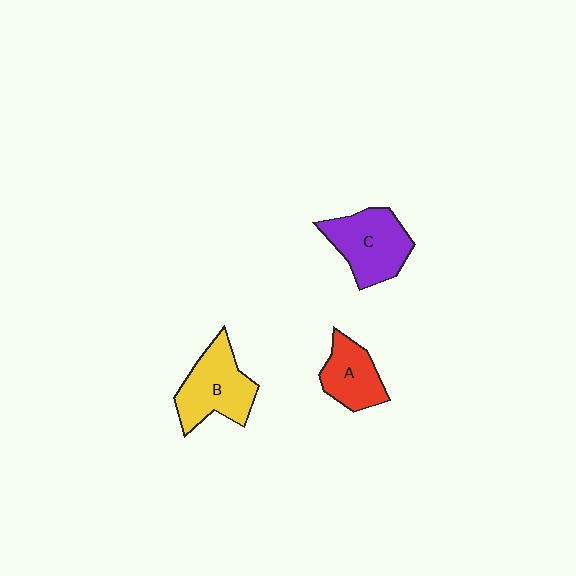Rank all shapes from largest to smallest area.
From largest to smallest: C (purple), B (yellow), A (red).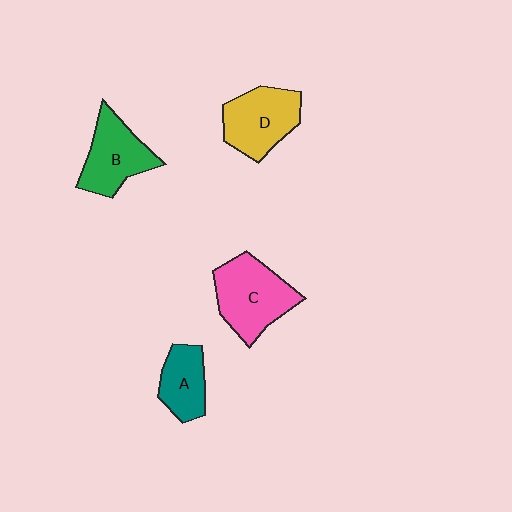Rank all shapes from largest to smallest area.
From largest to smallest: C (pink), D (yellow), B (green), A (teal).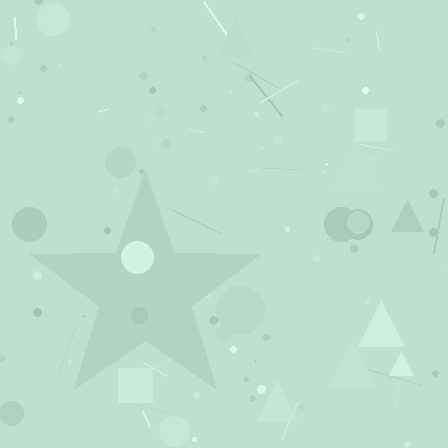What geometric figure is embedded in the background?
A star is embedded in the background.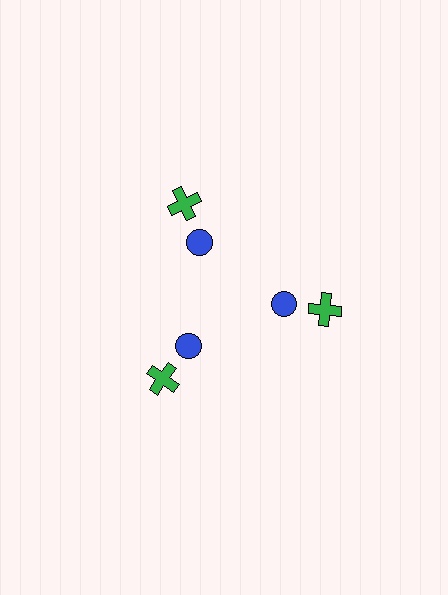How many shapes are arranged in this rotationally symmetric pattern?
There are 6 shapes, arranged in 3 groups of 2.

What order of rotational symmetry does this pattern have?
This pattern has 3-fold rotational symmetry.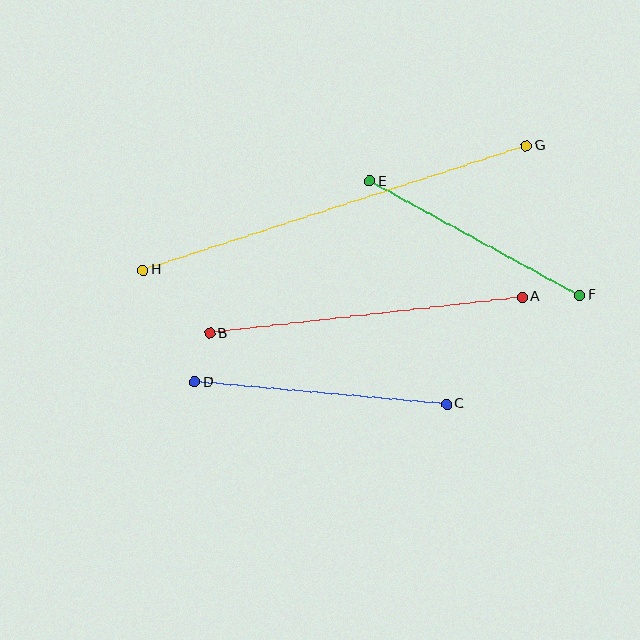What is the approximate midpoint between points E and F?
The midpoint is at approximately (475, 238) pixels.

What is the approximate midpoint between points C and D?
The midpoint is at approximately (321, 393) pixels.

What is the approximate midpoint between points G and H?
The midpoint is at approximately (335, 208) pixels.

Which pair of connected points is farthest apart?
Points G and H are farthest apart.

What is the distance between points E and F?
The distance is approximately 239 pixels.